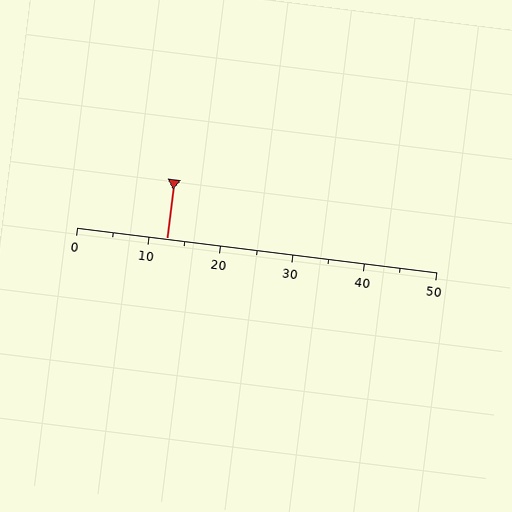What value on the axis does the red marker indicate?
The marker indicates approximately 12.5.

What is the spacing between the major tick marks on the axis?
The major ticks are spaced 10 apart.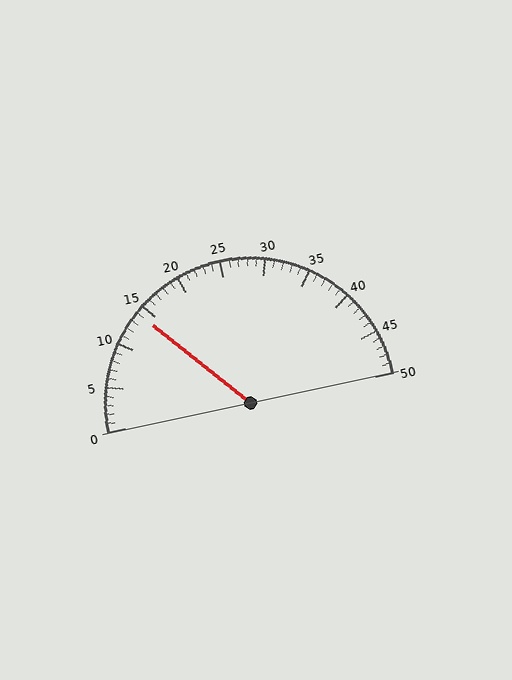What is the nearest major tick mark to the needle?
The nearest major tick mark is 15.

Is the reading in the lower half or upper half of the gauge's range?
The reading is in the lower half of the range (0 to 50).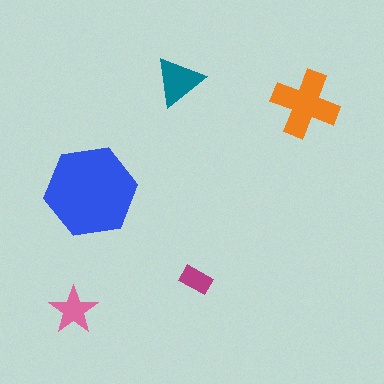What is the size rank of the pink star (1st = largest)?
4th.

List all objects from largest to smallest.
The blue hexagon, the orange cross, the teal triangle, the pink star, the magenta rectangle.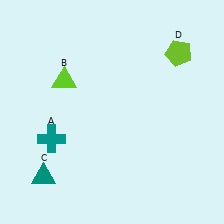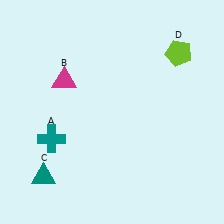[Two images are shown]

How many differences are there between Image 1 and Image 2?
There is 1 difference between the two images.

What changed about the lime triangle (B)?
In Image 1, B is lime. In Image 2, it changed to magenta.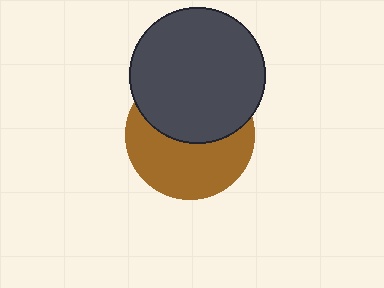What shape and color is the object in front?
The object in front is a dark gray circle.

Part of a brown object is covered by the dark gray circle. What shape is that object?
It is a circle.